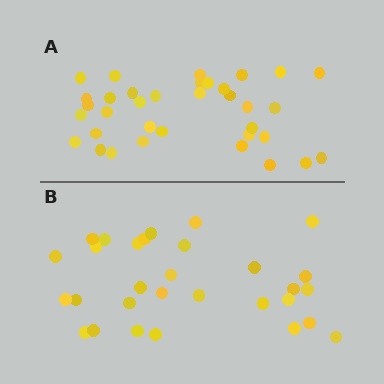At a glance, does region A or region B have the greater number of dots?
Region A (the top region) has more dots.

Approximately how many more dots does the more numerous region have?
Region A has about 5 more dots than region B.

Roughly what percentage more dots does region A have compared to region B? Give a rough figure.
About 15% more.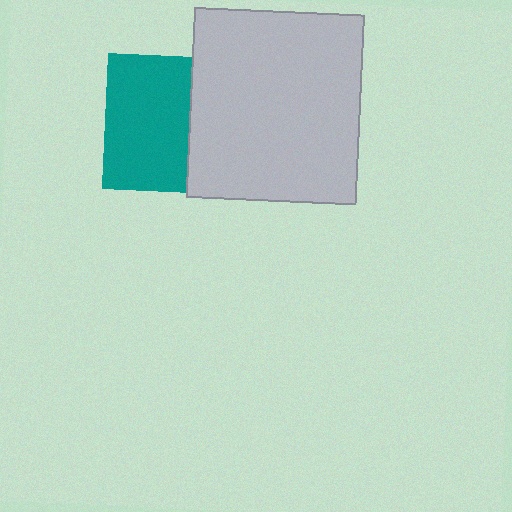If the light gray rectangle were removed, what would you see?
You would see the complete teal square.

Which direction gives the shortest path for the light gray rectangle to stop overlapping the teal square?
Moving right gives the shortest separation.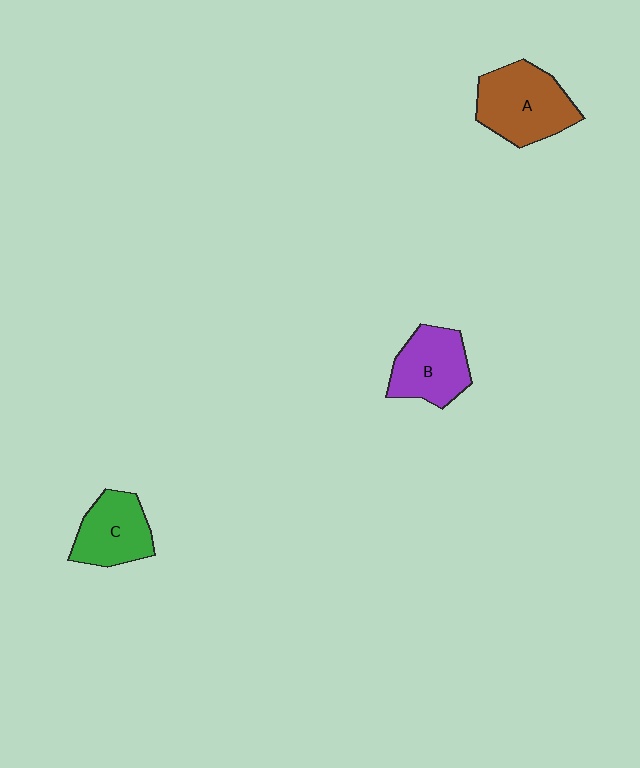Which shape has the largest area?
Shape A (brown).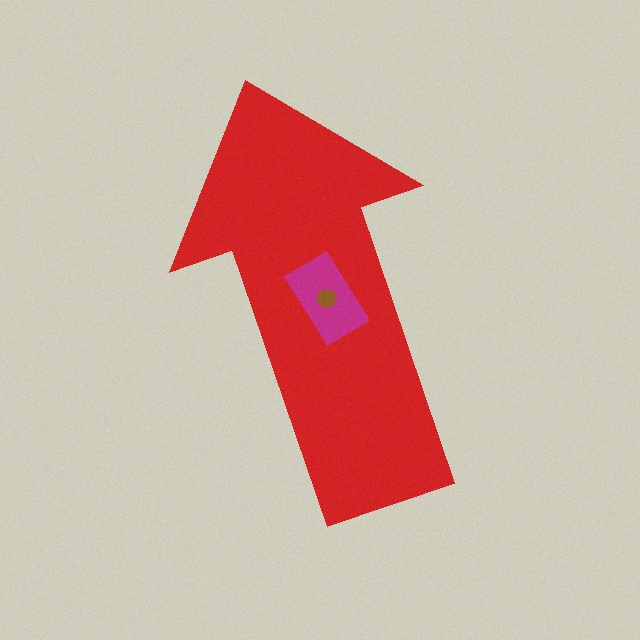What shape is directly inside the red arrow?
The magenta rectangle.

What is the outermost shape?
The red arrow.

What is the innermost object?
The brown hexagon.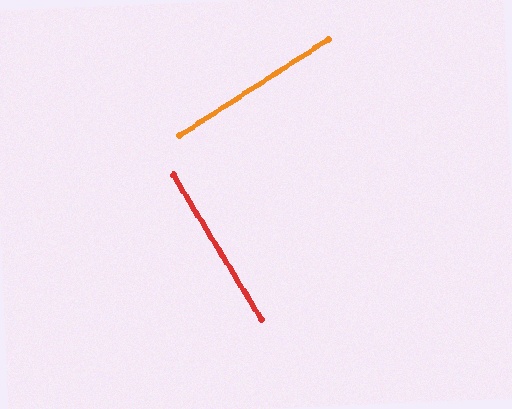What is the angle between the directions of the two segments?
Approximately 88 degrees.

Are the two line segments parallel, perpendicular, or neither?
Perpendicular — they meet at approximately 88°.